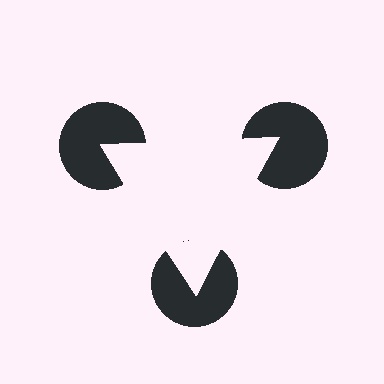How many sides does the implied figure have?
3 sides.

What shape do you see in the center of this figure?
An illusory triangle — its edges are inferred from the aligned wedge cuts in the pac-man discs, not physically drawn.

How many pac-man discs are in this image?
There are 3 — one at each vertex of the illusory triangle.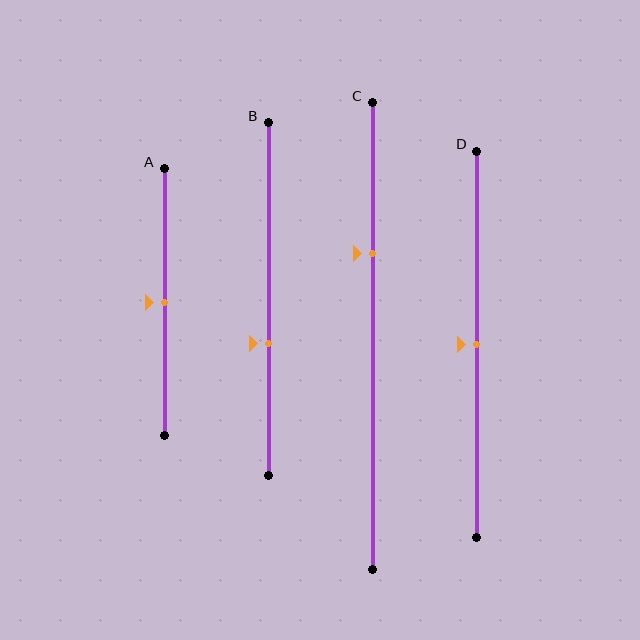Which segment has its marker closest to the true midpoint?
Segment A has its marker closest to the true midpoint.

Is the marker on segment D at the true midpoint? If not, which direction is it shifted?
Yes, the marker on segment D is at the true midpoint.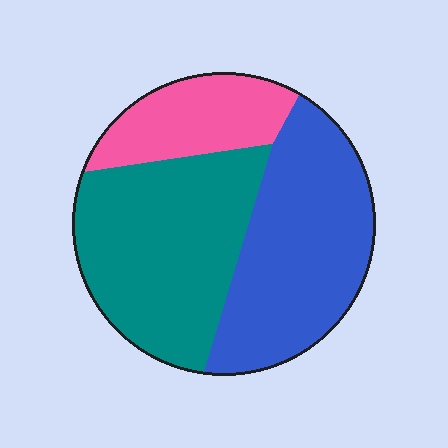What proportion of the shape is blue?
Blue covers around 40% of the shape.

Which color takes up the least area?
Pink, at roughly 20%.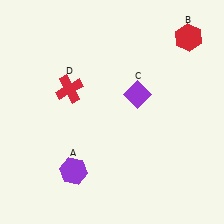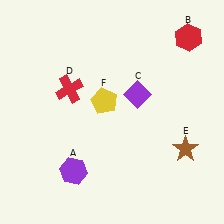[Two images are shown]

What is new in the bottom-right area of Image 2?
A brown star (E) was added in the bottom-right area of Image 2.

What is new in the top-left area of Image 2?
A yellow pentagon (F) was added in the top-left area of Image 2.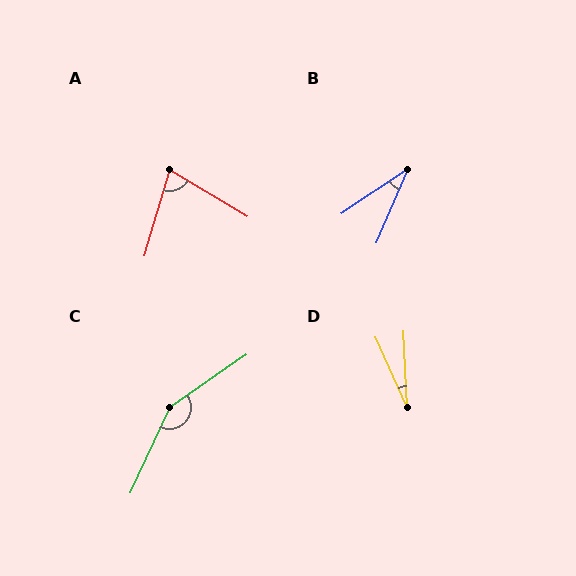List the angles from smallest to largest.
D (21°), B (33°), A (75°), C (149°).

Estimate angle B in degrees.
Approximately 33 degrees.